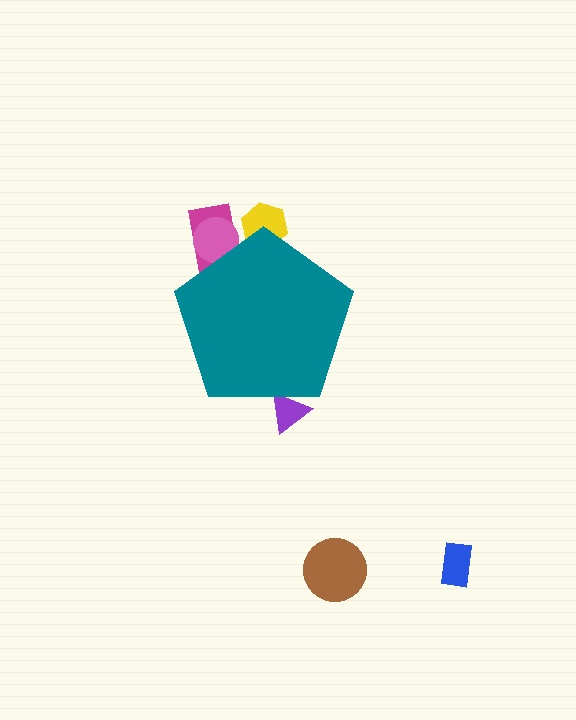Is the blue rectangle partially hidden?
No, the blue rectangle is fully visible.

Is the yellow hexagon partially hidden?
Yes, the yellow hexagon is partially hidden behind the teal pentagon.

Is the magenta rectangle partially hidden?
Yes, the magenta rectangle is partially hidden behind the teal pentagon.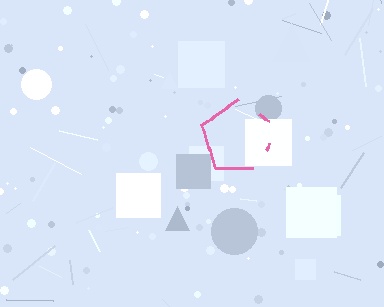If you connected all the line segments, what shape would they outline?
They would outline a pentagon.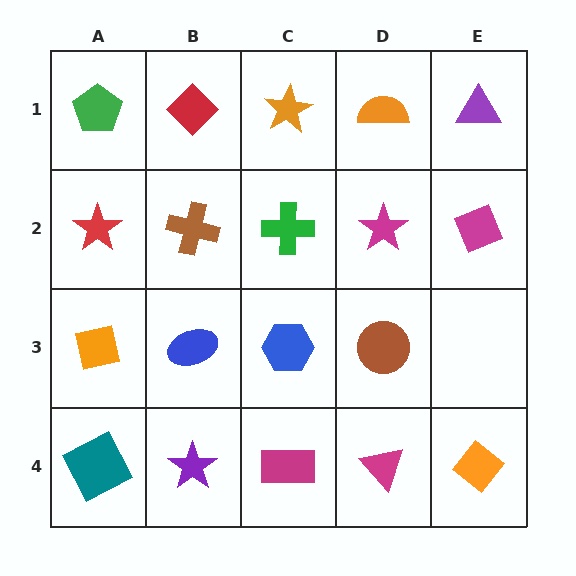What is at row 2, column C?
A green cross.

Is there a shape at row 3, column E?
No, that cell is empty.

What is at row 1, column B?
A red diamond.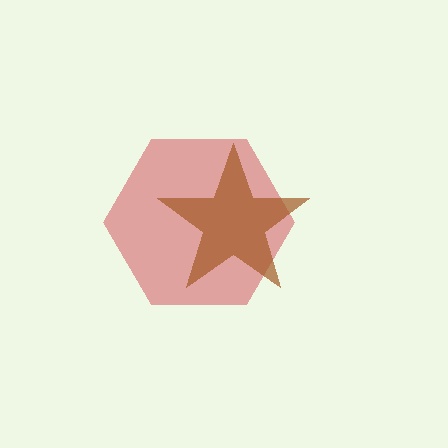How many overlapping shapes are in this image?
There are 2 overlapping shapes in the image.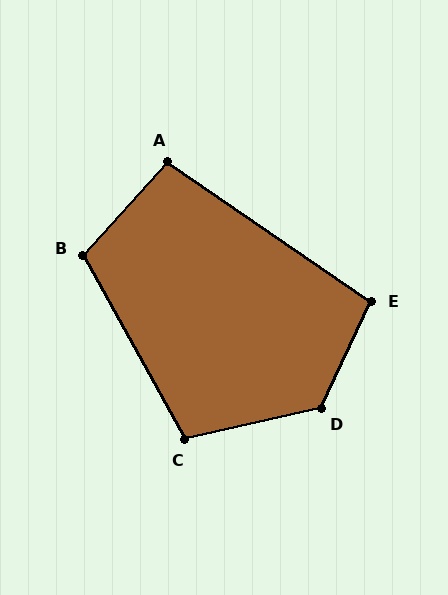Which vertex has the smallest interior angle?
A, at approximately 98 degrees.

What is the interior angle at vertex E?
Approximately 99 degrees (obtuse).